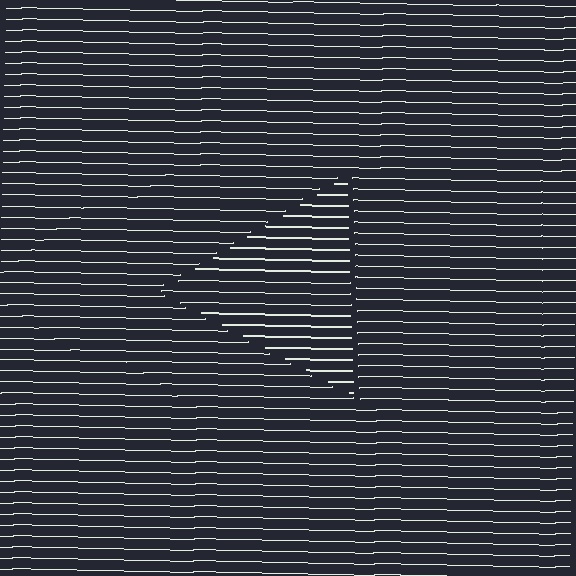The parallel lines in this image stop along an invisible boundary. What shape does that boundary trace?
An illusory triangle. The interior of the shape contains the same grating, shifted by half a period — the contour is defined by the phase discontinuity where line-ends from the inner and outer gratings abut.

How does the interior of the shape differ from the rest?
The interior of the shape contains the same grating, shifted by half a period — the contour is defined by the phase discontinuity where line-ends from the inner and outer gratings abut.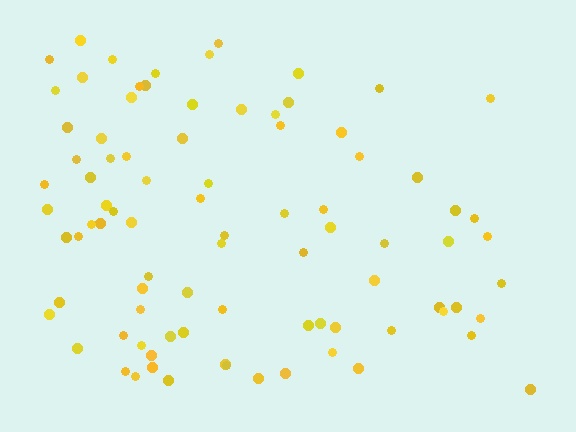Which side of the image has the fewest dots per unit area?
The right.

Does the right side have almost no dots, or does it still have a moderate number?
Still a moderate number, just noticeably fewer than the left.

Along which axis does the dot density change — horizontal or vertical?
Horizontal.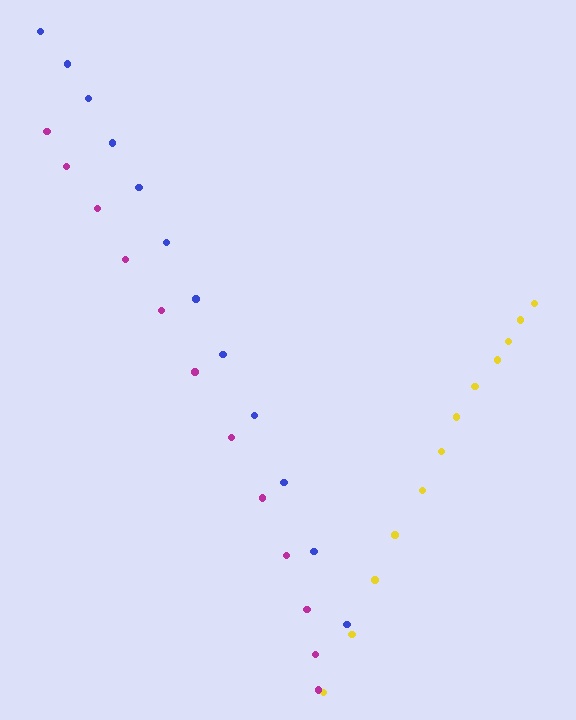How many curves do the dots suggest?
There are 3 distinct paths.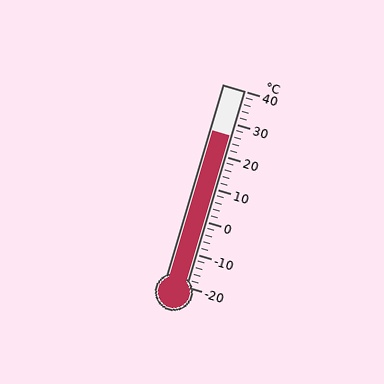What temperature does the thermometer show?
The thermometer shows approximately 26°C.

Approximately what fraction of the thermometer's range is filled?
The thermometer is filled to approximately 75% of its range.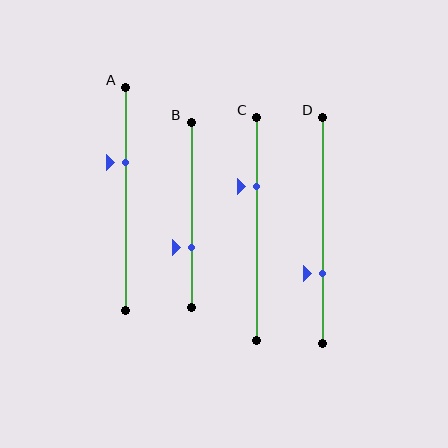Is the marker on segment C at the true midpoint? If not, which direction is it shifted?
No, the marker on segment C is shifted upward by about 19% of the segment length.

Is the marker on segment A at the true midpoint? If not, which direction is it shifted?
No, the marker on segment A is shifted upward by about 16% of the segment length.